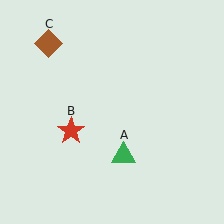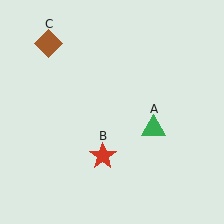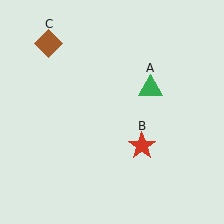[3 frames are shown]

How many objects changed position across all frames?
2 objects changed position: green triangle (object A), red star (object B).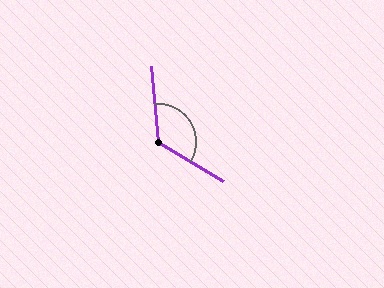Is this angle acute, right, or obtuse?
It is obtuse.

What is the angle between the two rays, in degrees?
Approximately 126 degrees.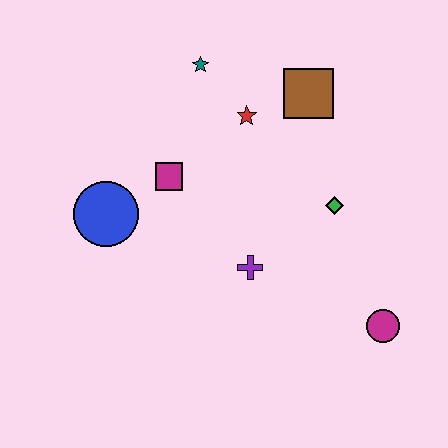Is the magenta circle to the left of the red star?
No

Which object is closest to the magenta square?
The blue circle is closest to the magenta square.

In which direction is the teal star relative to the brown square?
The teal star is to the left of the brown square.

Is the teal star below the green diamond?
No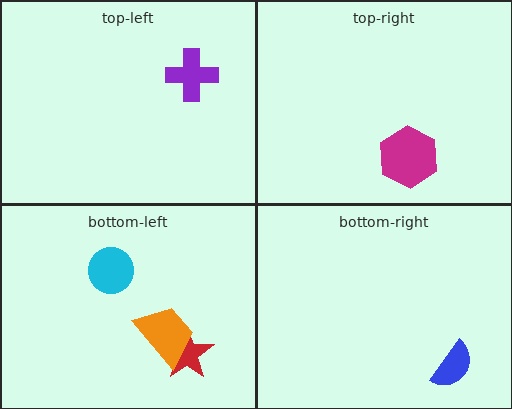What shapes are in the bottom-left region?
The cyan circle, the red star, the orange trapezoid.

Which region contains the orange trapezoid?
The bottom-left region.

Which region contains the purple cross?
The top-left region.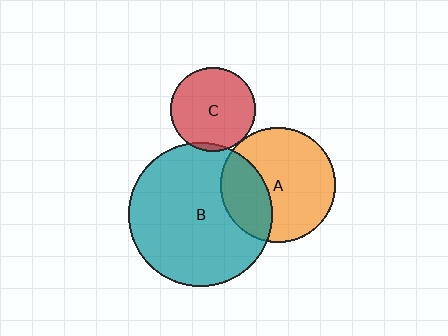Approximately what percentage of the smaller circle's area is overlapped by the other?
Approximately 30%.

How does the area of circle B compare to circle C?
Approximately 2.9 times.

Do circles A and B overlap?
Yes.